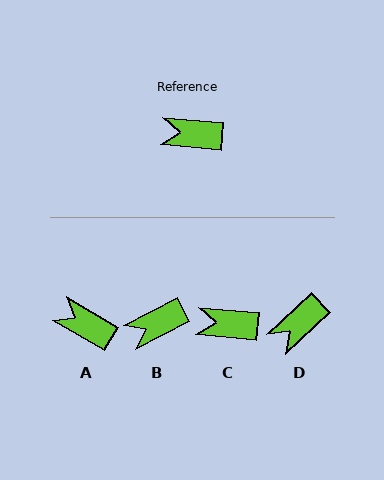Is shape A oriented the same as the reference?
No, it is off by about 25 degrees.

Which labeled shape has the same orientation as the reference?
C.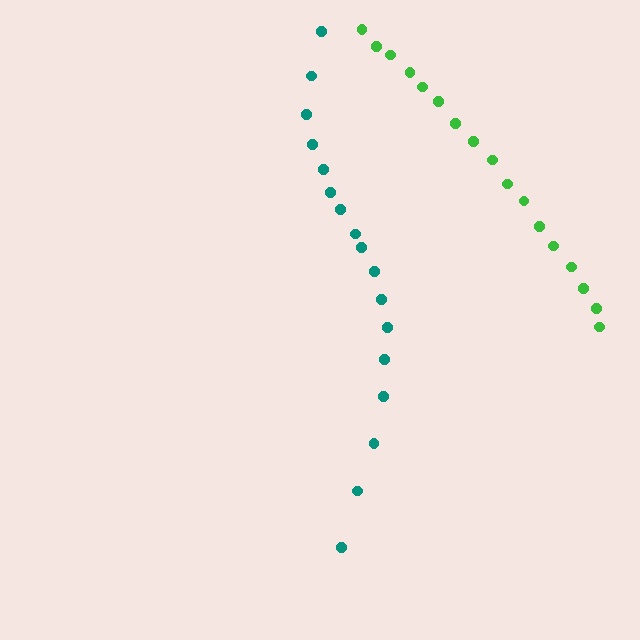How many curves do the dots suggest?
There are 2 distinct paths.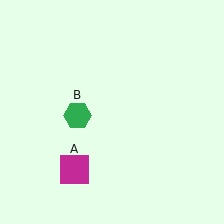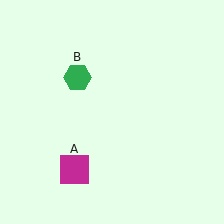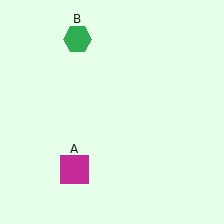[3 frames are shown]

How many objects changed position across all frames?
1 object changed position: green hexagon (object B).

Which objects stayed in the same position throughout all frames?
Magenta square (object A) remained stationary.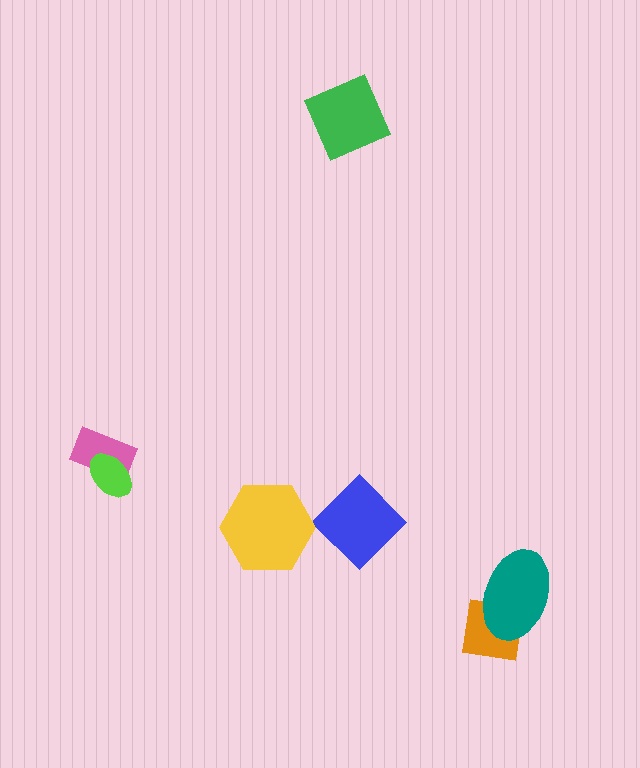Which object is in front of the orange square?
The teal ellipse is in front of the orange square.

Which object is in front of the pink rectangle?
The lime ellipse is in front of the pink rectangle.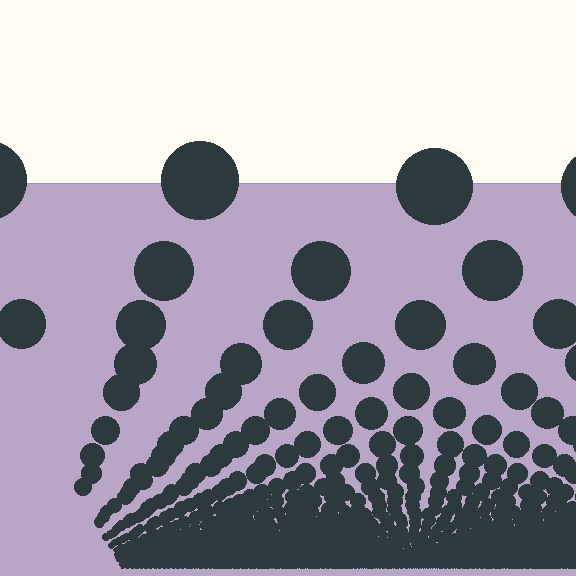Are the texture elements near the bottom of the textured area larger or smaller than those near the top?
Smaller. The gradient is inverted — elements near the bottom are smaller and denser.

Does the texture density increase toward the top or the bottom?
Density increases toward the bottom.